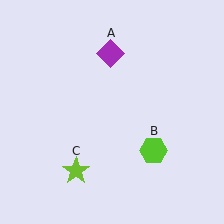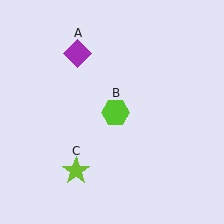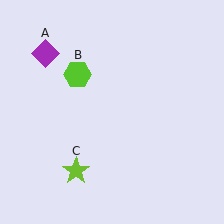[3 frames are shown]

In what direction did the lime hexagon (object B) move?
The lime hexagon (object B) moved up and to the left.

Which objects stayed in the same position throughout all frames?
Lime star (object C) remained stationary.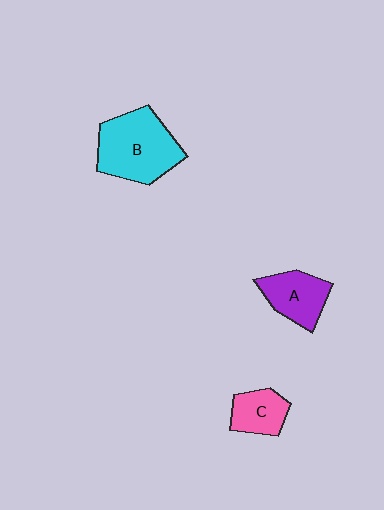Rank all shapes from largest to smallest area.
From largest to smallest: B (cyan), A (purple), C (pink).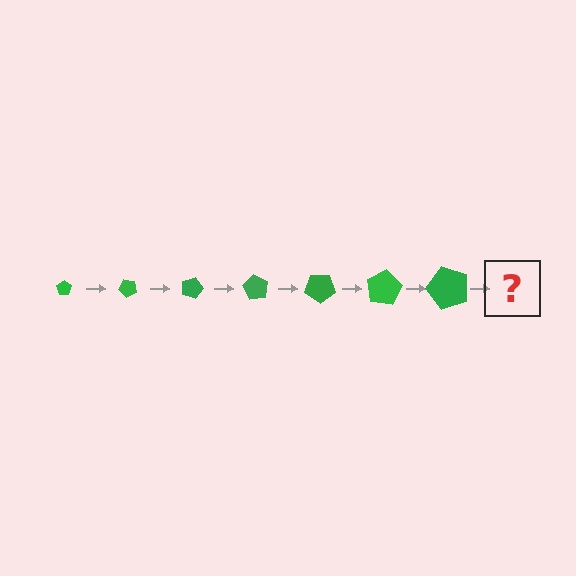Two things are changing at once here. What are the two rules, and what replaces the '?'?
The two rules are that the pentagon grows larger each step and it rotates 45 degrees each step. The '?' should be a pentagon, larger than the previous one and rotated 315 degrees from the start.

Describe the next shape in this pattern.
It should be a pentagon, larger than the previous one and rotated 315 degrees from the start.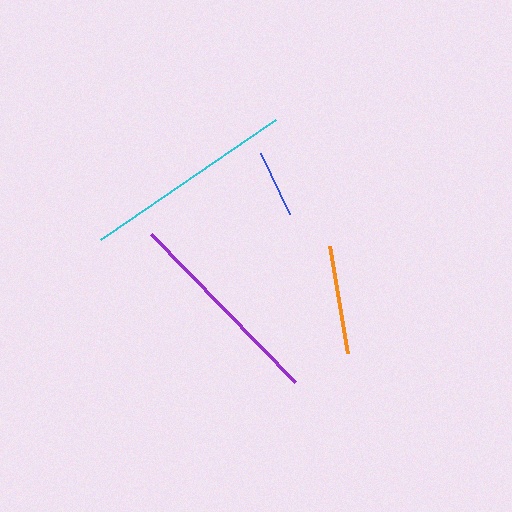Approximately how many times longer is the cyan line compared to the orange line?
The cyan line is approximately 2.0 times the length of the orange line.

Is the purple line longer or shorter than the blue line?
The purple line is longer than the blue line.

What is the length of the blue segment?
The blue segment is approximately 67 pixels long.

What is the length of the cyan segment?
The cyan segment is approximately 213 pixels long.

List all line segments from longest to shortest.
From longest to shortest: cyan, purple, orange, blue.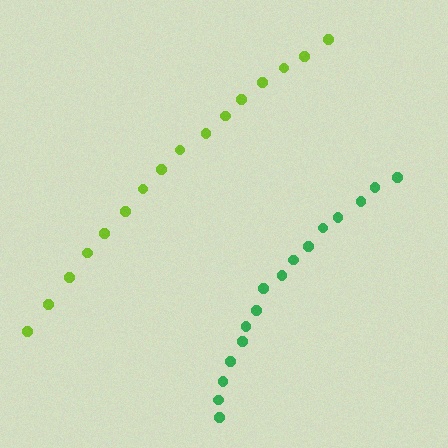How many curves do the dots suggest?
There are 2 distinct paths.